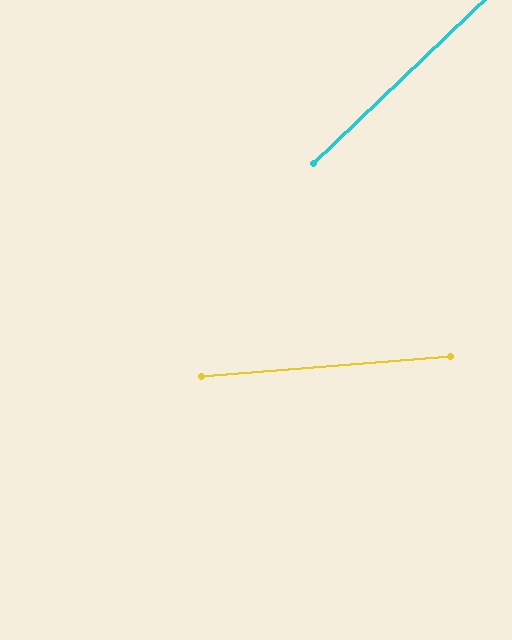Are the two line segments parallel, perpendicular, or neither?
Neither parallel nor perpendicular — they differ by about 39°.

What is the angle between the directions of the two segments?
Approximately 39 degrees.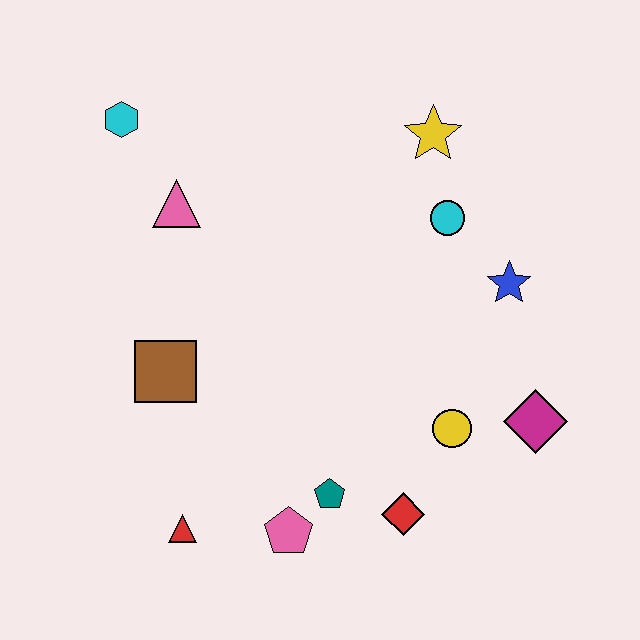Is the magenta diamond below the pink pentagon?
No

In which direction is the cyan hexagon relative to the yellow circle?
The cyan hexagon is to the left of the yellow circle.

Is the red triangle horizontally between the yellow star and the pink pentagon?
No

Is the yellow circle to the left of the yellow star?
No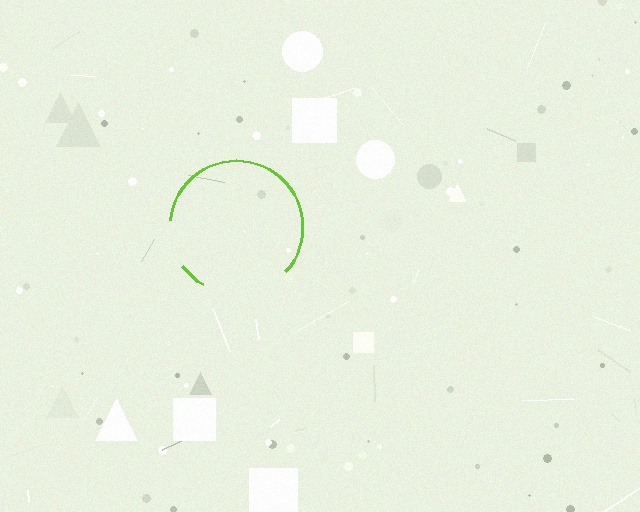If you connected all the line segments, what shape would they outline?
They would outline a circle.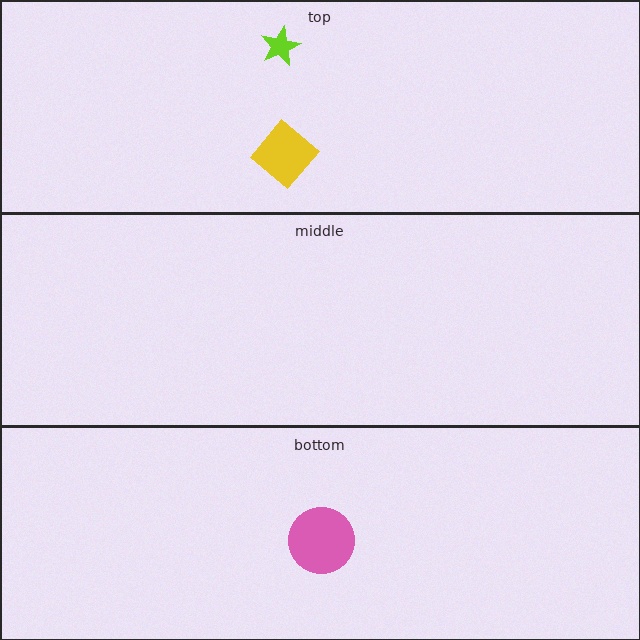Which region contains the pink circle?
The bottom region.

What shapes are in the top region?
The lime star, the yellow diamond.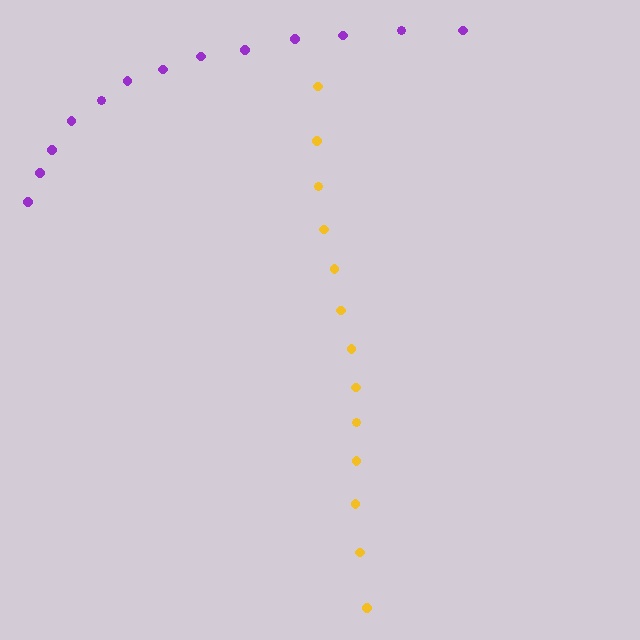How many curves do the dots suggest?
There are 2 distinct paths.